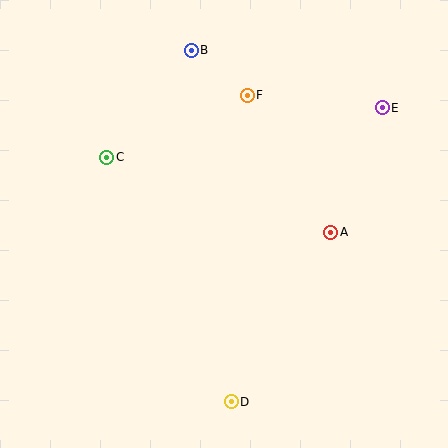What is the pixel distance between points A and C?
The distance between A and C is 236 pixels.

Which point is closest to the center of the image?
Point A at (331, 232) is closest to the center.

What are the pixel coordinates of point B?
Point B is at (191, 50).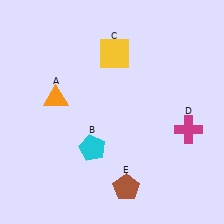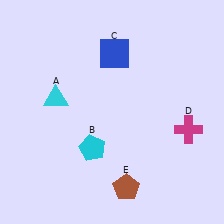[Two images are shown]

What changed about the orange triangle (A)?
In Image 1, A is orange. In Image 2, it changed to cyan.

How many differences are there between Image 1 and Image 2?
There are 2 differences between the two images.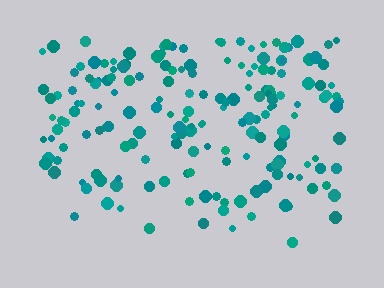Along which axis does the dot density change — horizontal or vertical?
Vertical.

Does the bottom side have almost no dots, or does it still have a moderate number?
Still a moderate number, just noticeably fewer than the top.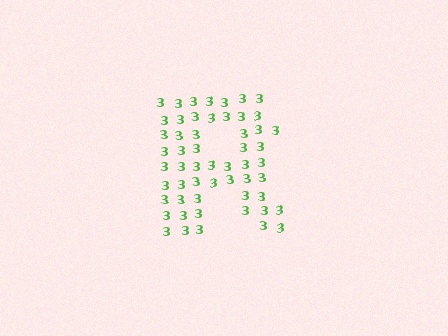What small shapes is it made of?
It is made of small digit 3's.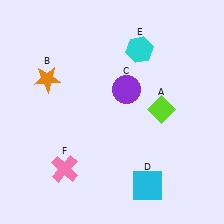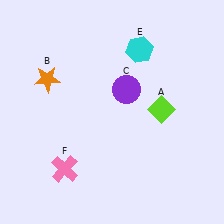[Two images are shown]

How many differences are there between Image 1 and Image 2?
There is 1 difference between the two images.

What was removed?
The cyan square (D) was removed in Image 2.